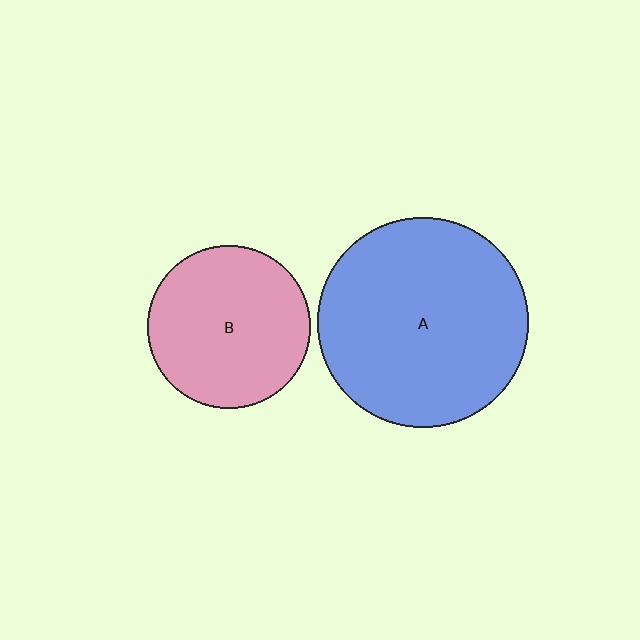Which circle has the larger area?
Circle A (blue).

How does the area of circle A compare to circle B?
Approximately 1.7 times.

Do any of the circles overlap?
No, none of the circles overlap.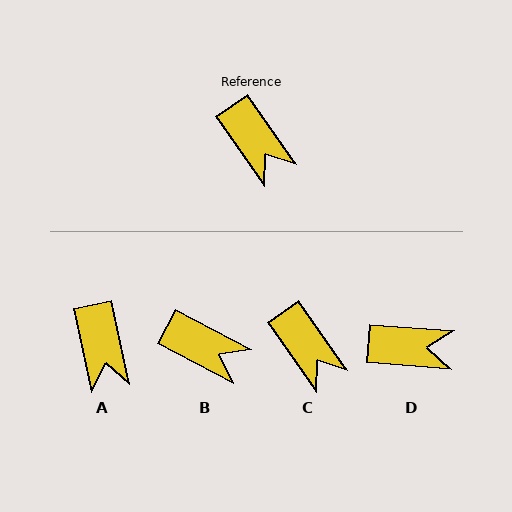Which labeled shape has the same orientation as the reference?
C.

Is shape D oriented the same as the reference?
No, it is off by about 51 degrees.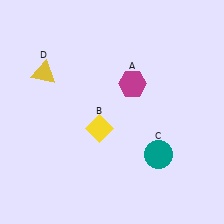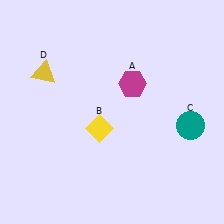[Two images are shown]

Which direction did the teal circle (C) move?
The teal circle (C) moved right.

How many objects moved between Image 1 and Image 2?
1 object moved between the two images.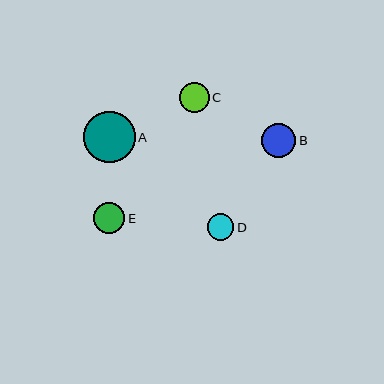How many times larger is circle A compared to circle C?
Circle A is approximately 1.7 times the size of circle C.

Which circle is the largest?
Circle A is the largest with a size of approximately 51 pixels.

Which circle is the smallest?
Circle D is the smallest with a size of approximately 27 pixels.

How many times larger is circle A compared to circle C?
Circle A is approximately 1.7 times the size of circle C.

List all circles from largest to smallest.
From largest to smallest: A, B, E, C, D.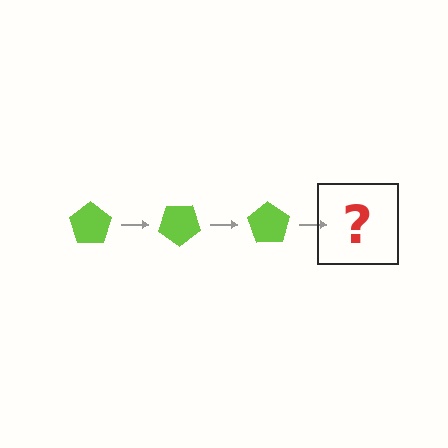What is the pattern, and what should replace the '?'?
The pattern is that the pentagon rotates 35 degrees each step. The '?' should be a lime pentagon rotated 105 degrees.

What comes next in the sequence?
The next element should be a lime pentagon rotated 105 degrees.